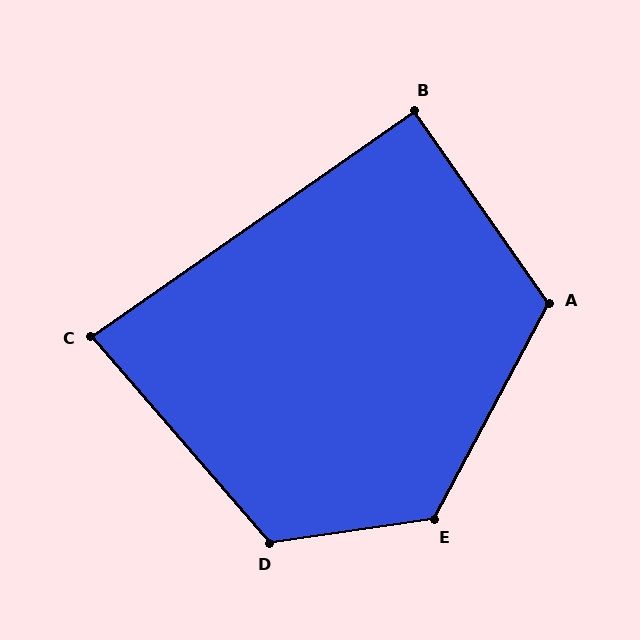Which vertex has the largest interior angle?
E, at approximately 126 degrees.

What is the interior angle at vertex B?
Approximately 90 degrees (approximately right).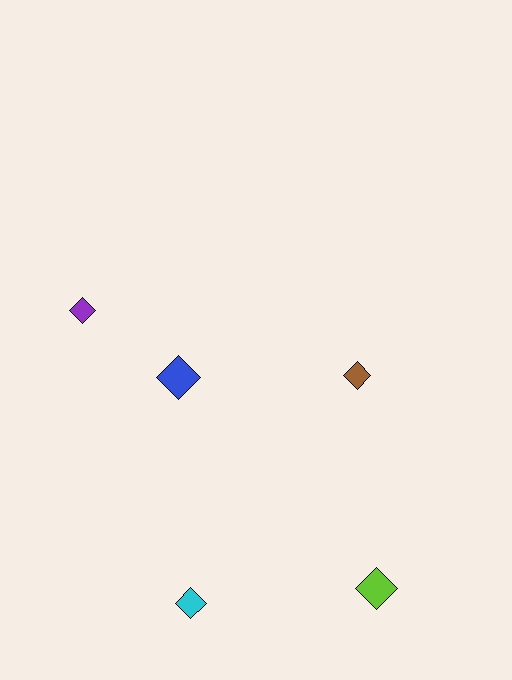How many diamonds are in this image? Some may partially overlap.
There are 5 diamonds.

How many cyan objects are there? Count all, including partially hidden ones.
There is 1 cyan object.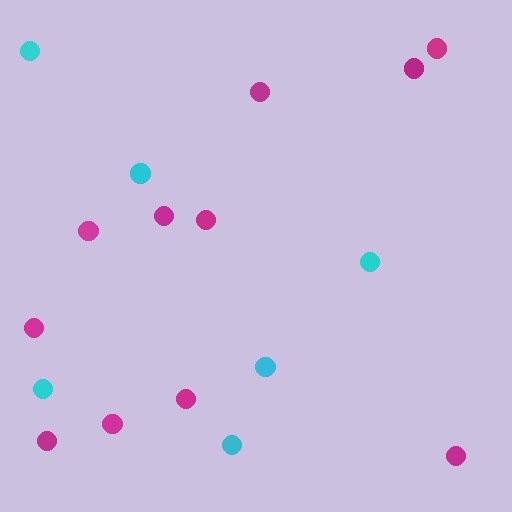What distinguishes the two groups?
There are 2 groups: one group of cyan circles (6) and one group of magenta circles (11).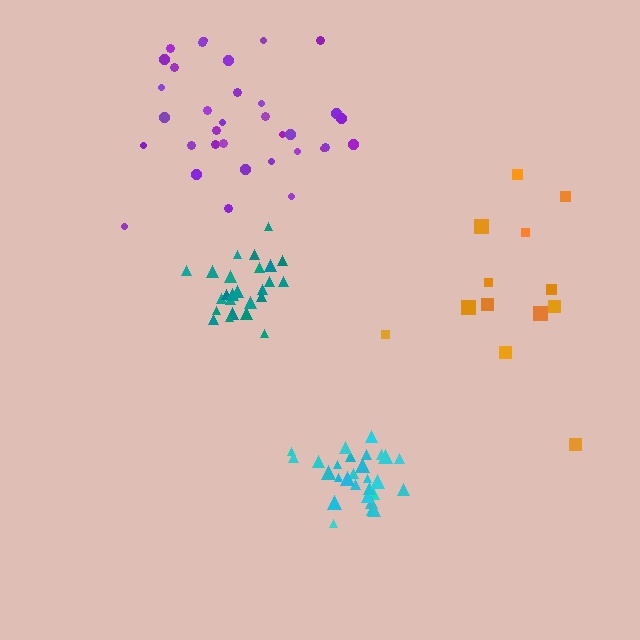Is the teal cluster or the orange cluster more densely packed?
Teal.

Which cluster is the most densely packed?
Cyan.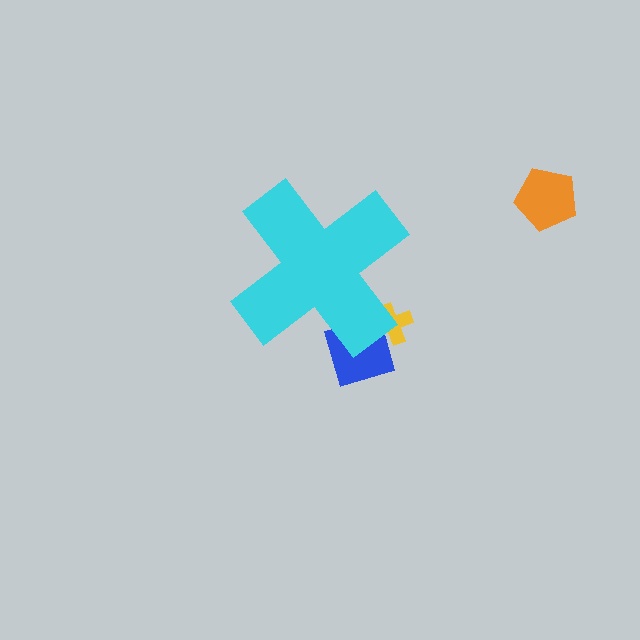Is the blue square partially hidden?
Yes, the blue square is partially hidden behind the cyan cross.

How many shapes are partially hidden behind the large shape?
2 shapes are partially hidden.